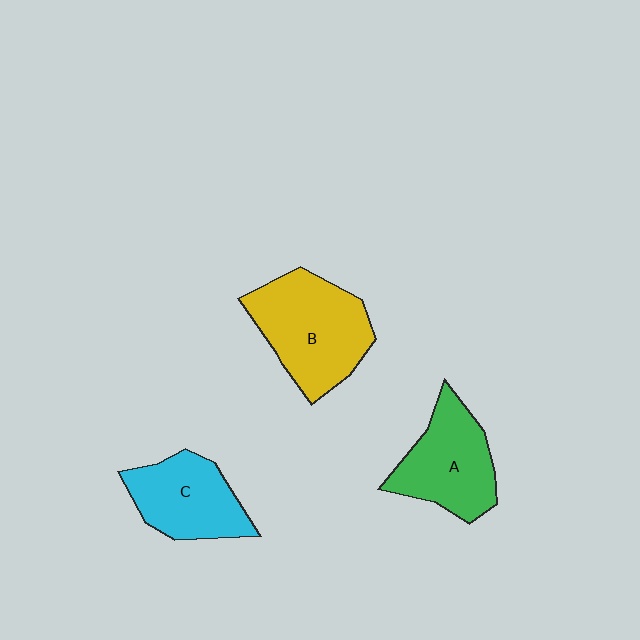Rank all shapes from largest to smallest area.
From largest to smallest: B (yellow), A (green), C (cyan).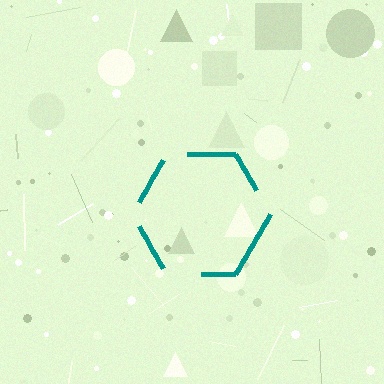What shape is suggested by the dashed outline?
The dashed outline suggests a hexagon.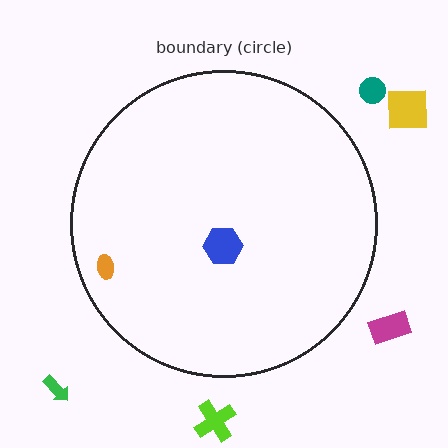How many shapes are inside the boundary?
2 inside, 5 outside.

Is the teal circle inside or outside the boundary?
Outside.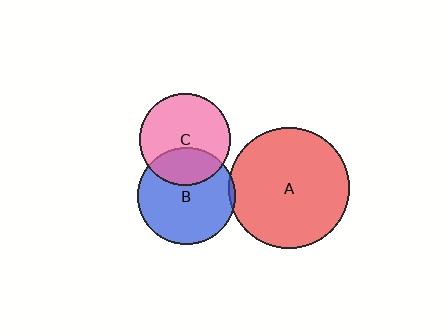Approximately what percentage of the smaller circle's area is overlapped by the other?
Approximately 5%.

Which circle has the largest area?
Circle A (red).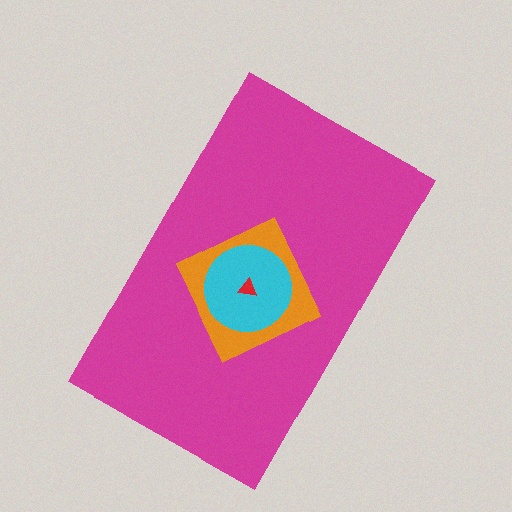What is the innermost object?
The red triangle.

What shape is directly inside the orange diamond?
The cyan circle.